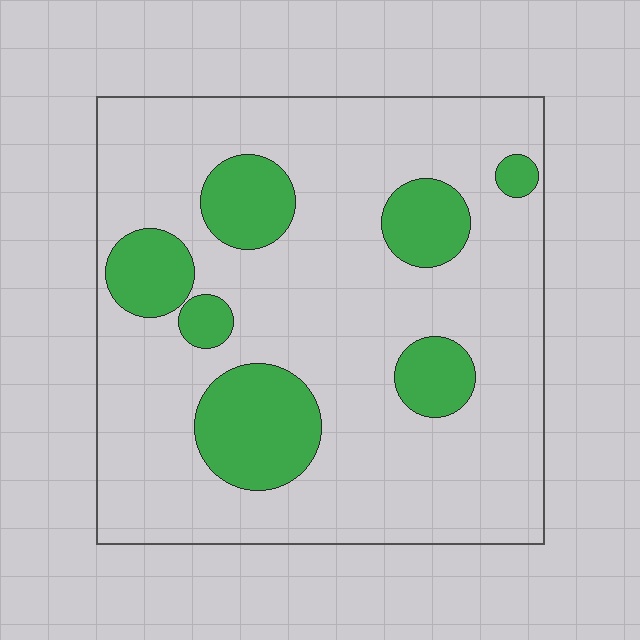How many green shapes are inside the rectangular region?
7.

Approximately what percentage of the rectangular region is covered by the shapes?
Approximately 20%.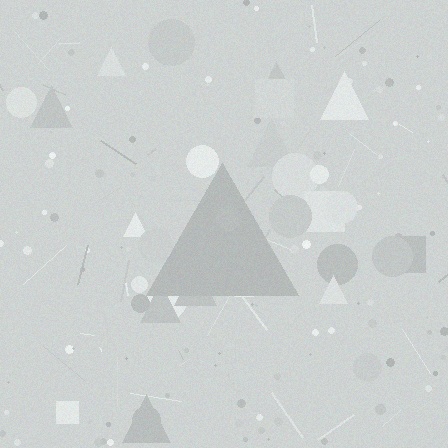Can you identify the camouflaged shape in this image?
The camouflaged shape is a triangle.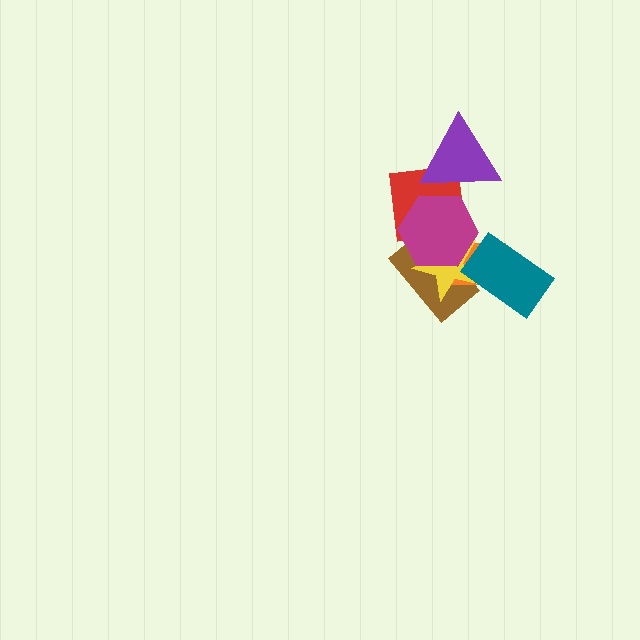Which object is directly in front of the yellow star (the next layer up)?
The magenta hexagon is directly in front of the yellow star.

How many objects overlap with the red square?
4 objects overlap with the red square.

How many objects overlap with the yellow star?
5 objects overlap with the yellow star.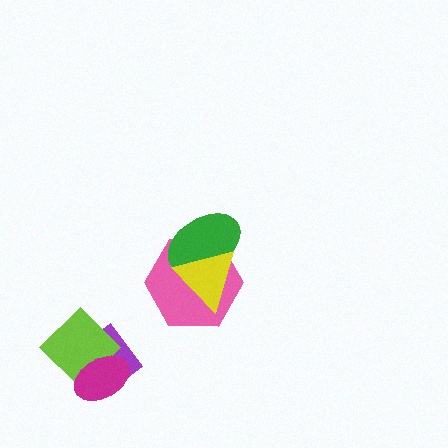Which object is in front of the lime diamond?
The magenta ellipse is in front of the lime diamond.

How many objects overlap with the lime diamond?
2 objects overlap with the lime diamond.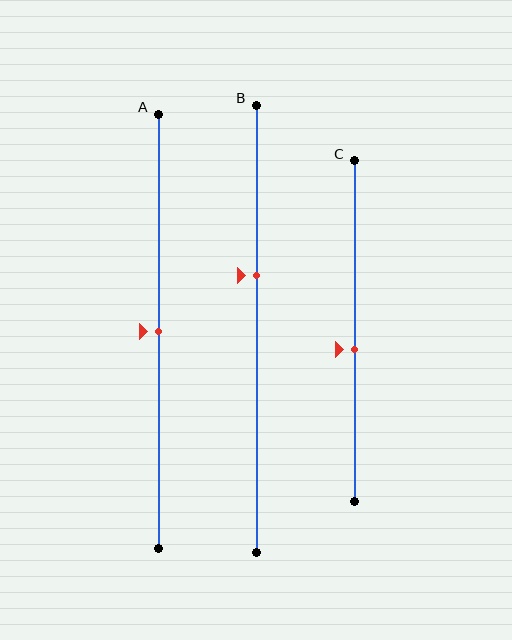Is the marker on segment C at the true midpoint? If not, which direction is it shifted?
No, the marker on segment C is shifted downward by about 5% of the segment length.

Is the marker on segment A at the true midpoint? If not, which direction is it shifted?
Yes, the marker on segment A is at the true midpoint.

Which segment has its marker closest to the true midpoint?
Segment A has its marker closest to the true midpoint.